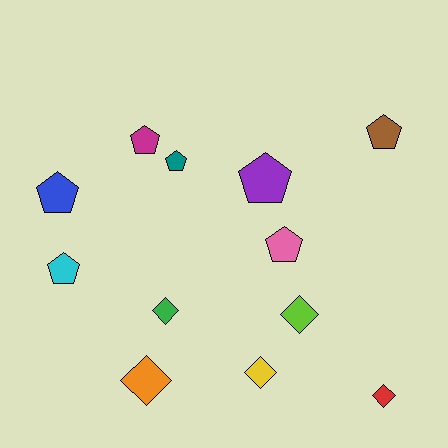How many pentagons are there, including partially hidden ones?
There are 7 pentagons.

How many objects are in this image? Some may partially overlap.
There are 12 objects.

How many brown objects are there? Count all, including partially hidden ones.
There is 1 brown object.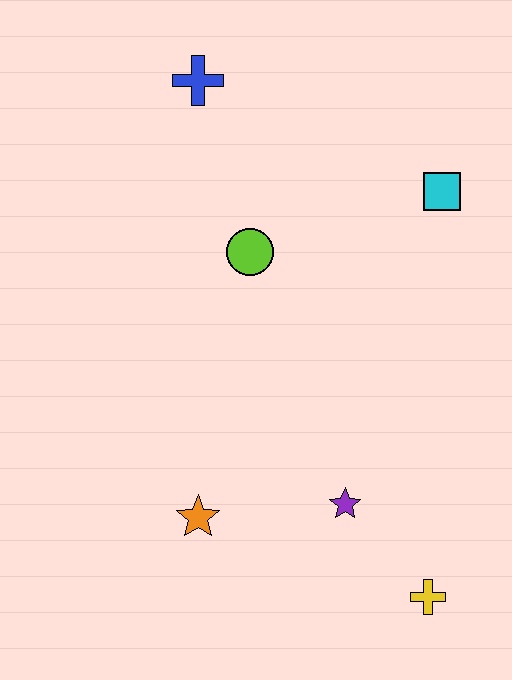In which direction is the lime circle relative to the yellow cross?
The lime circle is above the yellow cross.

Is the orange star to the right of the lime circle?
No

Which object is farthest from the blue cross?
The yellow cross is farthest from the blue cross.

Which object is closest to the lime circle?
The blue cross is closest to the lime circle.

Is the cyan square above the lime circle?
Yes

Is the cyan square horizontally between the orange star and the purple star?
No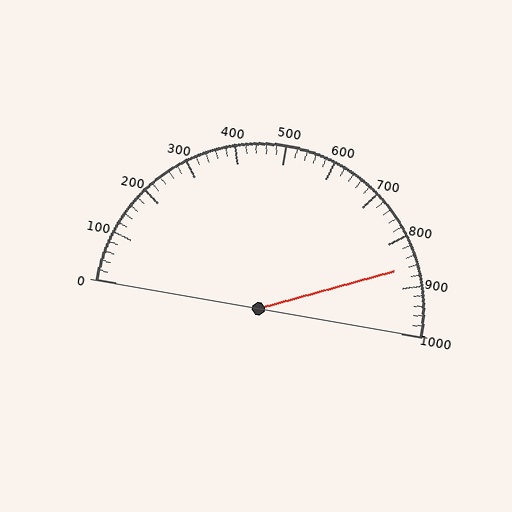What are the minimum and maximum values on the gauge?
The gauge ranges from 0 to 1000.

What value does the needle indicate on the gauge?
The needle indicates approximately 860.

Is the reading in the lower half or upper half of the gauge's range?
The reading is in the upper half of the range (0 to 1000).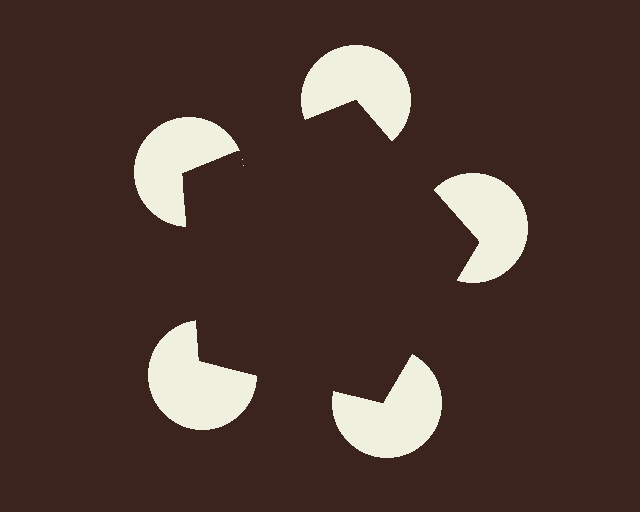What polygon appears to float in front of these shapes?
An illusory pentagon — its edges are inferred from the aligned wedge cuts in the pac-man discs, not physically drawn.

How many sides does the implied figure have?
5 sides.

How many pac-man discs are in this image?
There are 5 — one at each vertex of the illusory pentagon.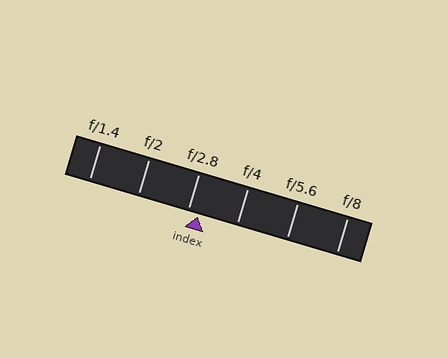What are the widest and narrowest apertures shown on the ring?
The widest aperture shown is f/1.4 and the narrowest is f/8.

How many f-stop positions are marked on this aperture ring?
There are 6 f-stop positions marked.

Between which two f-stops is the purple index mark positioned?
The index mark is between f/2.8 and f/4.